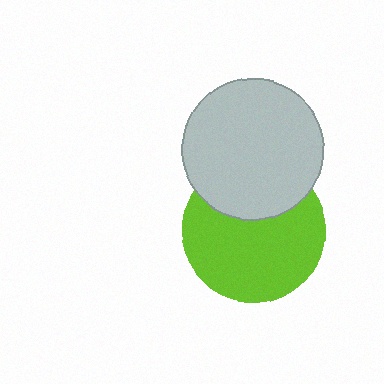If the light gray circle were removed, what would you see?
You would see the complete lime circle.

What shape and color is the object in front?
The object in front is a light gray circle.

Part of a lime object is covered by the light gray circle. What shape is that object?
It is a circle.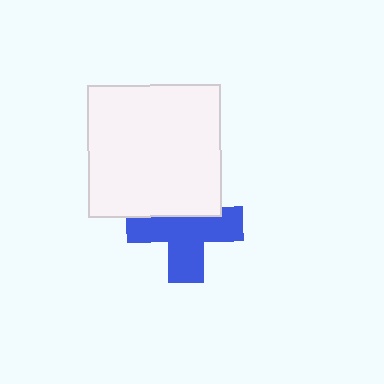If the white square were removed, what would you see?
You would see the complete blue cross.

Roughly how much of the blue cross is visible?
About half of it is visible (roughly 65%).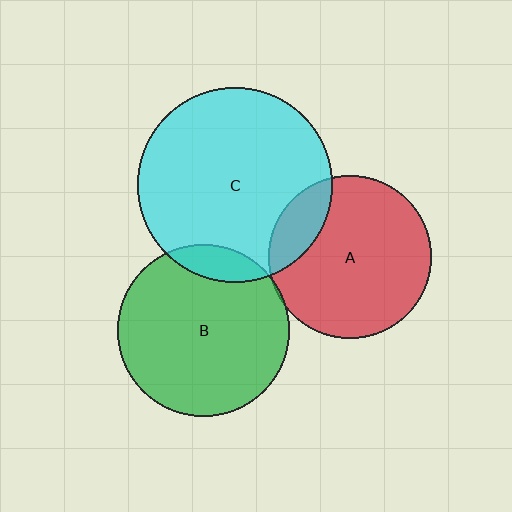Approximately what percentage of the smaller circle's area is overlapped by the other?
Approximately 5%.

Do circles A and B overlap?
Yes.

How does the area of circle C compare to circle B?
Approximately 1.3 times.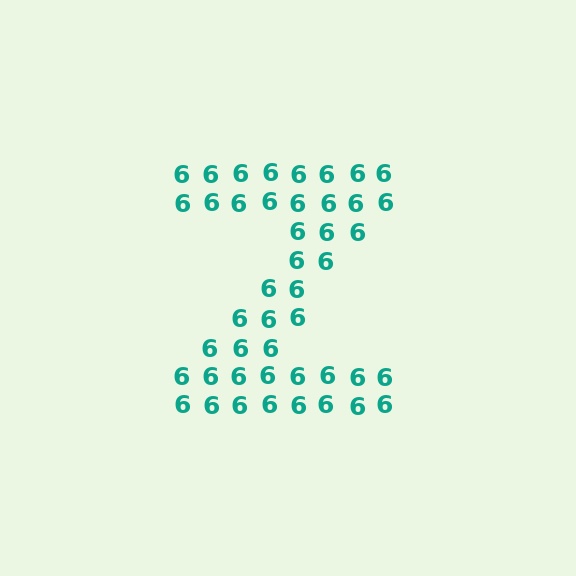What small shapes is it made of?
It is made of small digit 6's.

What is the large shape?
The large shape is the letter Z.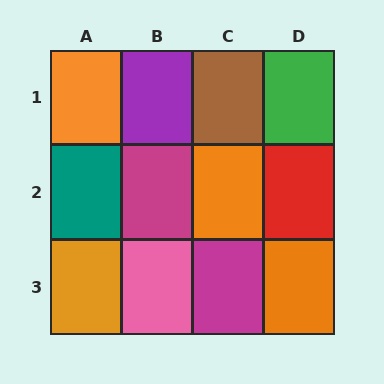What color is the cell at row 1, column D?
Green.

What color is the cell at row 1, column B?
Purple.